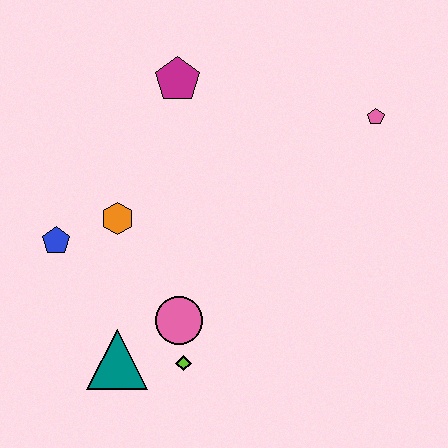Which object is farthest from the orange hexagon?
The pink pentagon is farthest from the orange hexagon.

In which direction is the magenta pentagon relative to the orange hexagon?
The magenta pentagon is above the orange hexagon.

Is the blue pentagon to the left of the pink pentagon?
Yes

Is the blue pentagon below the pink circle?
No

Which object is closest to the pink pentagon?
The magenta pentagon is closest to the pink pentagon.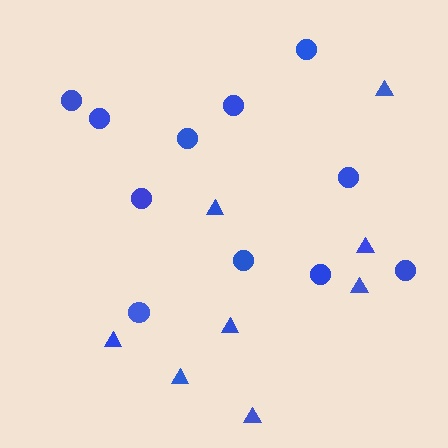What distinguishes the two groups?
There are 2 groups: one group of circles (11) and one group of triangles (8).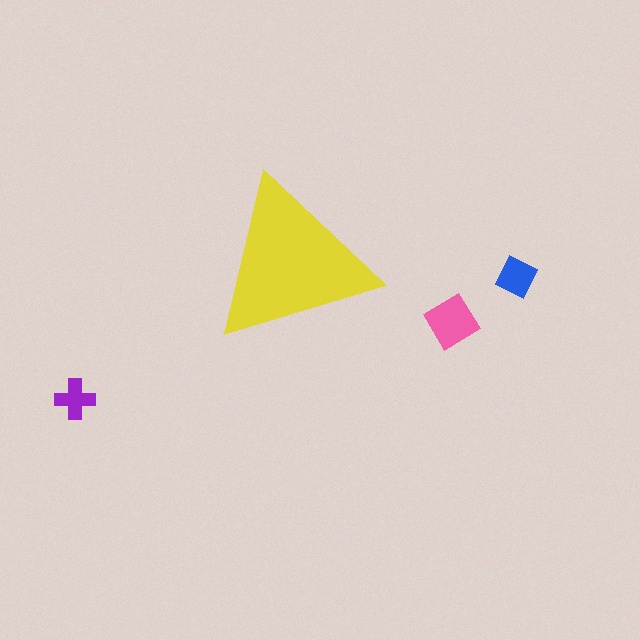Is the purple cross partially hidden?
No, the purple cross is fully visible.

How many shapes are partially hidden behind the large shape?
0 shapes are partially hidden.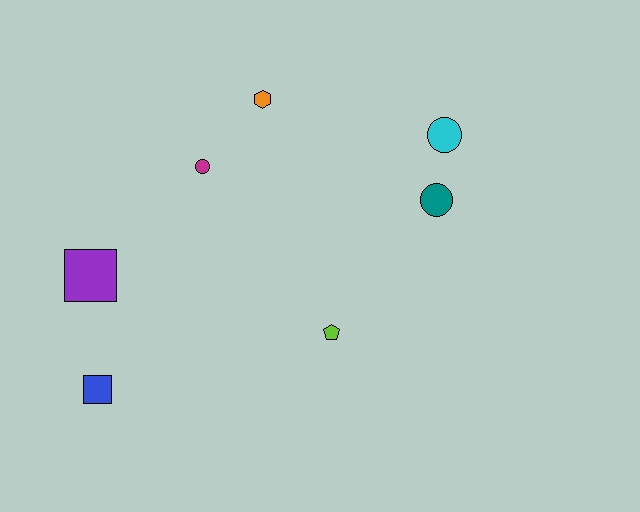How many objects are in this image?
There are 7 objects.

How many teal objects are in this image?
There is 1 teal object.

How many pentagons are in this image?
There is 1 pentagon.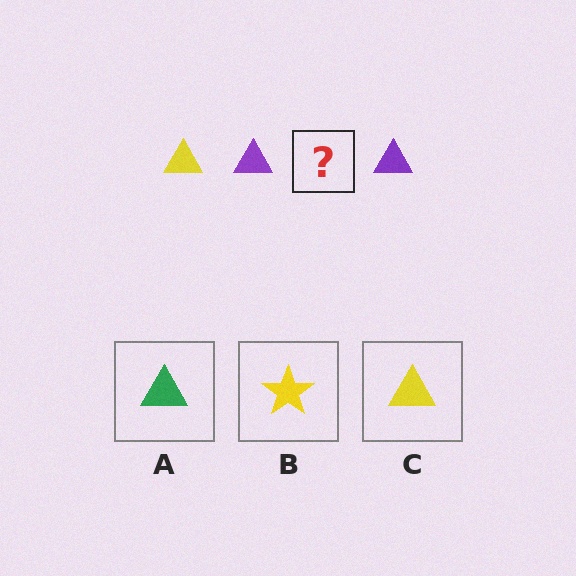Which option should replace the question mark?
Option C.